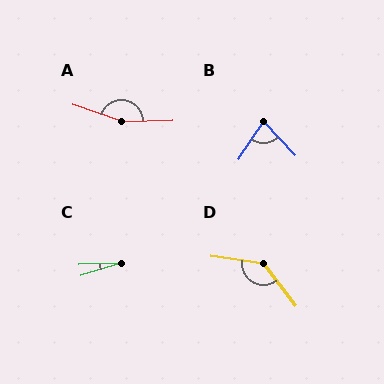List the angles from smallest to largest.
C (16°), B (77°), D (135°), A (160°).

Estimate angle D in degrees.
Approximately 135 degrees.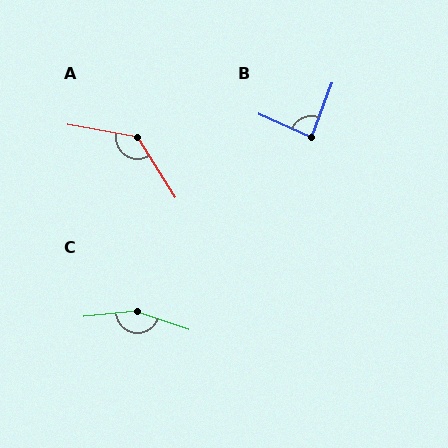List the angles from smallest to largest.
B (86°), A (132°), C (156°).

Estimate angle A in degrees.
Approximately 132 degrees.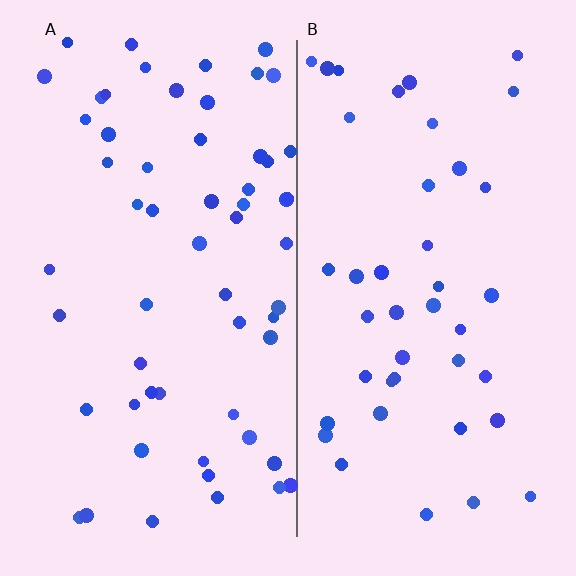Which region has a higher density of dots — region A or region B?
A (the left).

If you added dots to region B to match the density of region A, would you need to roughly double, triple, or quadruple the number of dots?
Approximately double.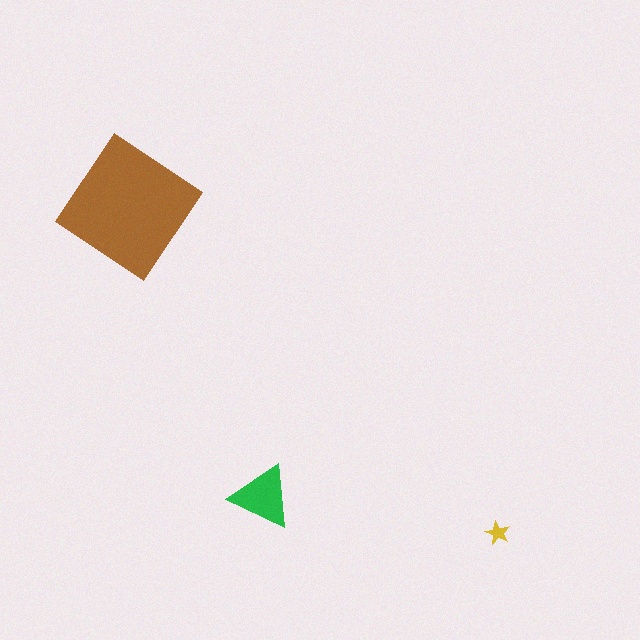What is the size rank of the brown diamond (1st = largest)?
1st.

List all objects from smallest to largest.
The yellow star, the green triangle, the brown diamond.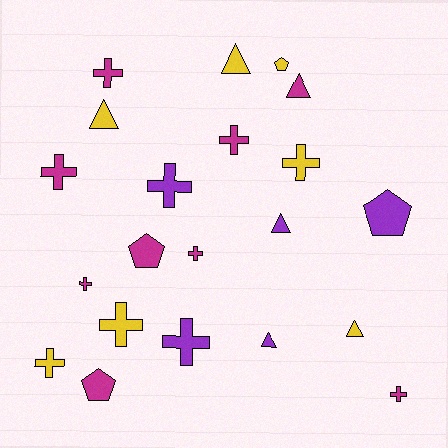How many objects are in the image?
There are 21 objects.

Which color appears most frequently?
Magenta, with 9 objects.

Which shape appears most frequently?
Cross, with 11 objects.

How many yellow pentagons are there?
There is 1 yellow pentagon.